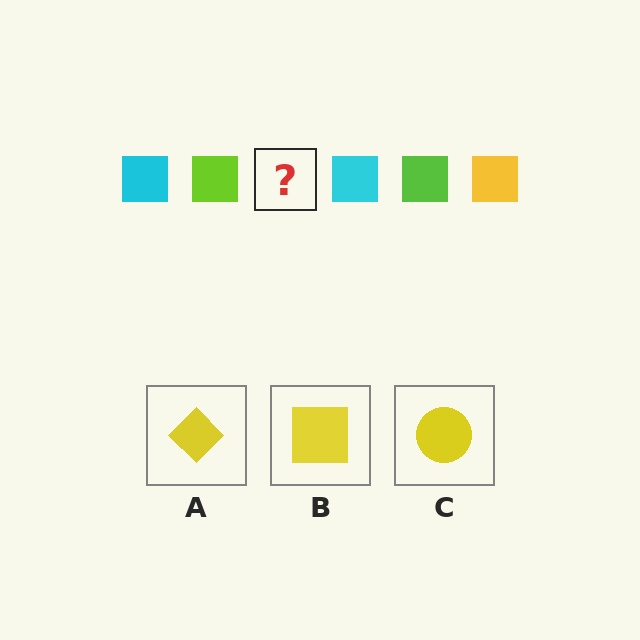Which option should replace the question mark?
Option B.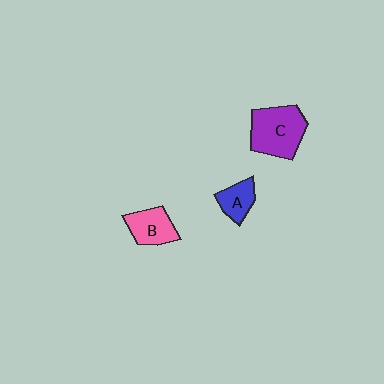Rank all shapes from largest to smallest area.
From largest to smallest: C (purple), B (pink), A (blue).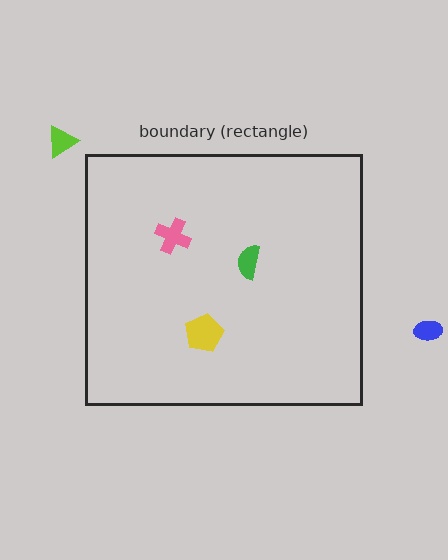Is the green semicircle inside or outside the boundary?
Inside.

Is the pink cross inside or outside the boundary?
Inside.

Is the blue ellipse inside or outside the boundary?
Outside.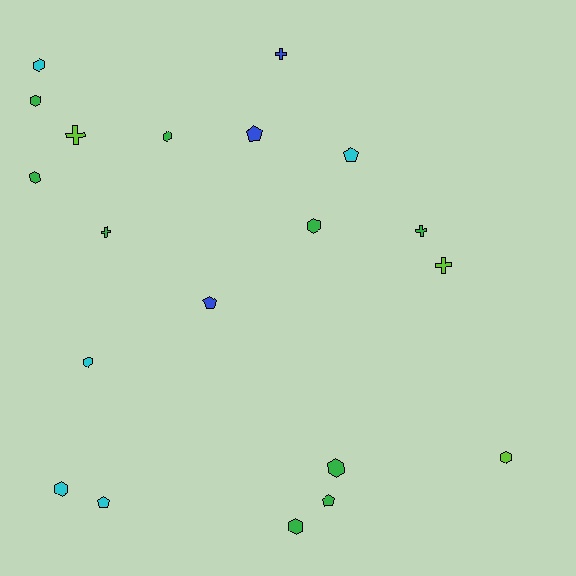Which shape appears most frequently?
Hexagon, with 10 objects.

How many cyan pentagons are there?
There are 2 cyan pentagons.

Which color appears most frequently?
Green, with 9 objects.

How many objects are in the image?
There are 20 objects.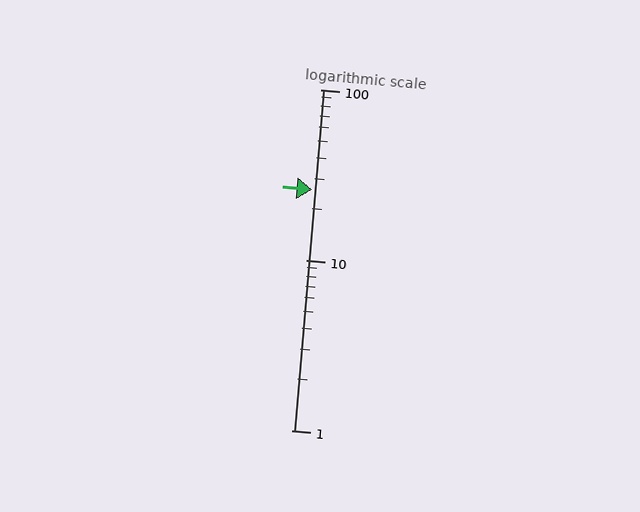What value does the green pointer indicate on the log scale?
The pointer indicates approximately 26.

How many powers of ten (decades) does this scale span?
The scale spans 2 decades, from 1 to 100.